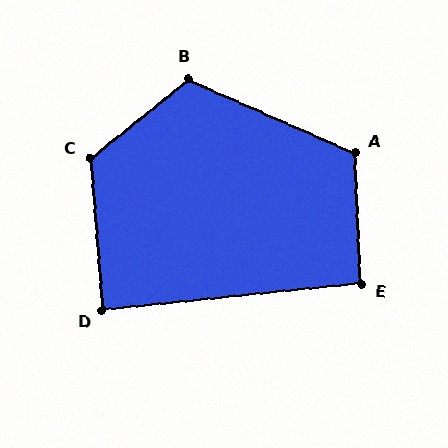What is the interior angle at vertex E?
Approximately 93 degrees (approximately right).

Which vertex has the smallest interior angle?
D, at approximately 89 degrees.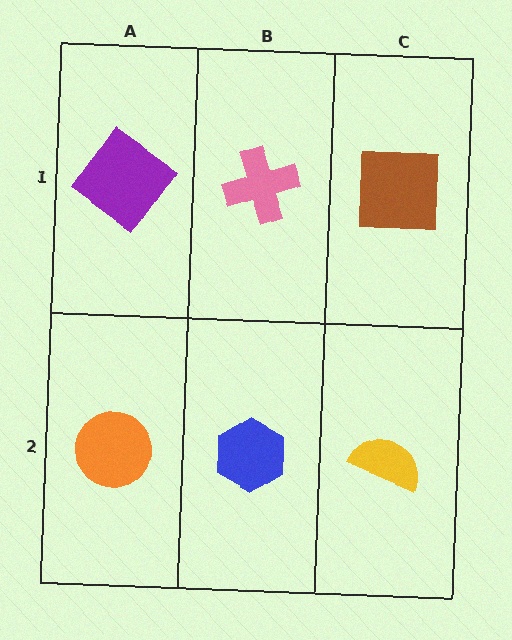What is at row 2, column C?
A yellow semicircle.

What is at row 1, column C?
A brown square.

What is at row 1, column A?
A purple diamond.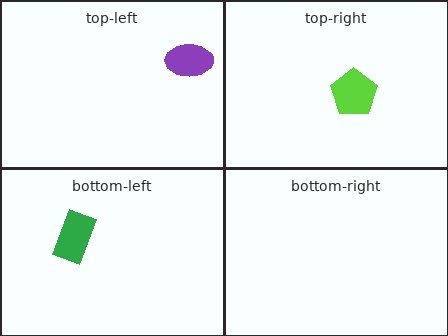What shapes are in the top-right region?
The lime pentagon.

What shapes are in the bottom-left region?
The green rectangle.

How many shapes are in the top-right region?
1.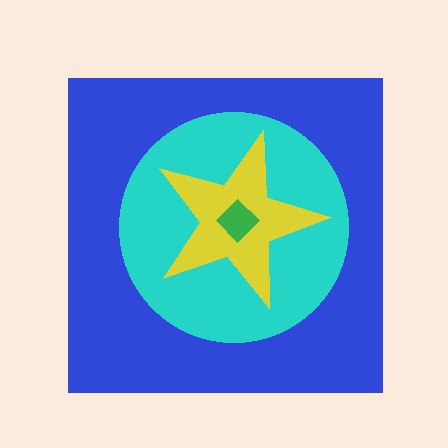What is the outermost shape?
The blue square.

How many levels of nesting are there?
4.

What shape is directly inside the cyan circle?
The yellow star.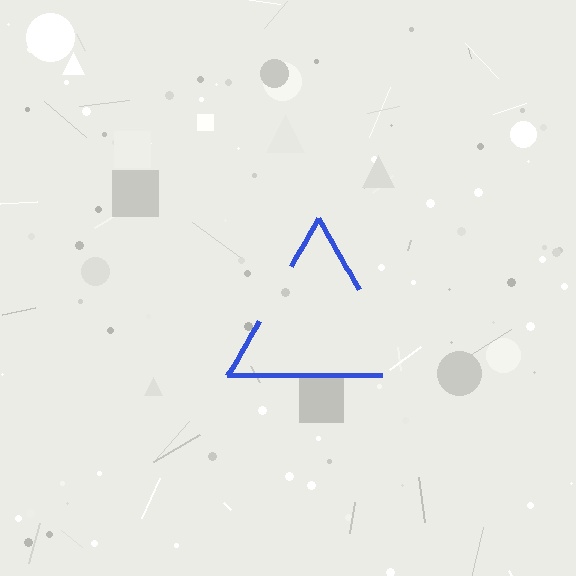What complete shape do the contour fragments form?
The contour fragments form a triangle.